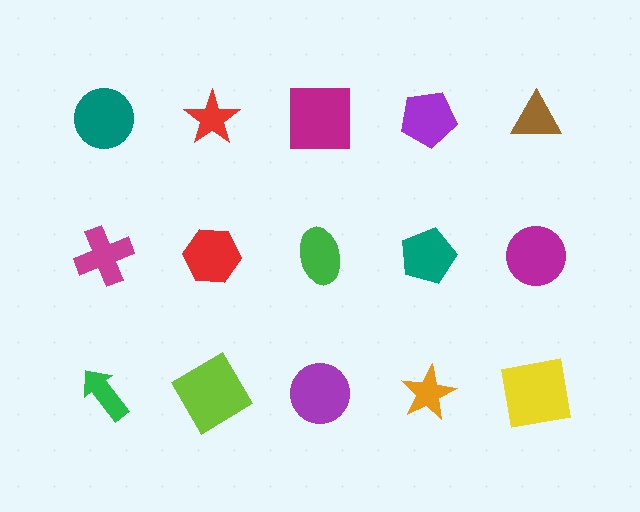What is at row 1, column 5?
A brown triangle.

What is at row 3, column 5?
A yellow square.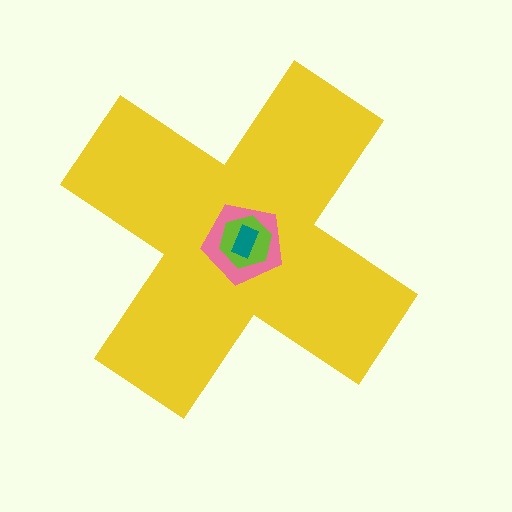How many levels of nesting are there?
4.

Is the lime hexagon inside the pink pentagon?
Yes.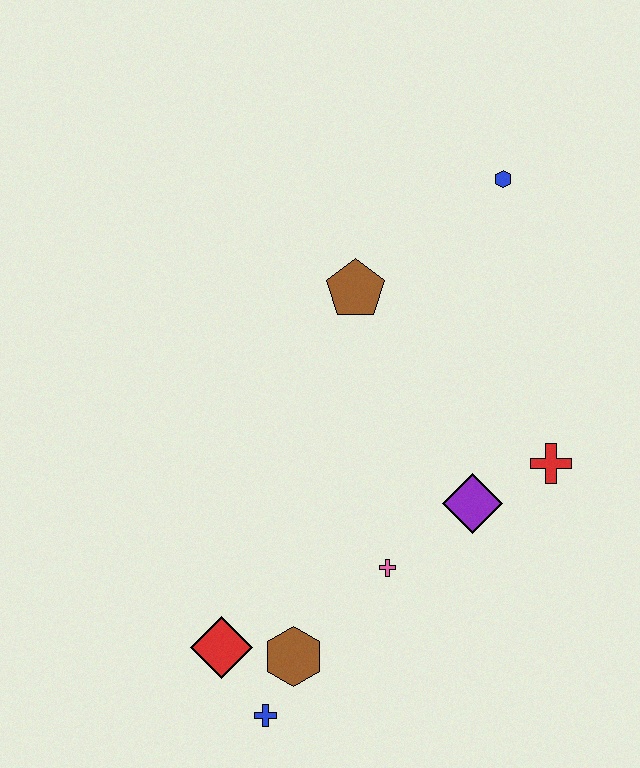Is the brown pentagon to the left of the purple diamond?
Yes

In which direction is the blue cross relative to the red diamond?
The blue cross is below the red diamond.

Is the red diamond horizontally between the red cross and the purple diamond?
No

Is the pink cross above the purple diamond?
No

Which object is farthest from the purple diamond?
The blue hexagon is farthest from the purple diamond.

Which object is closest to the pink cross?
The purple diamond is closest to the pink cross.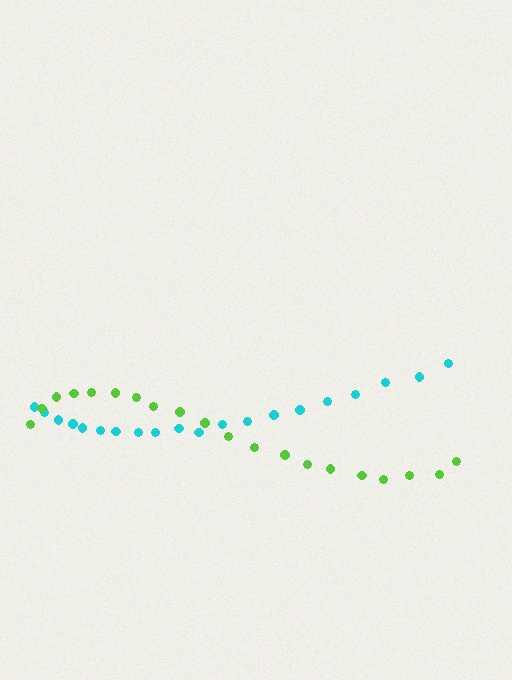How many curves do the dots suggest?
There are 2 distinct paths.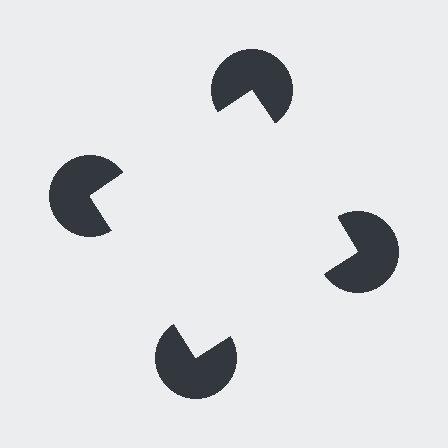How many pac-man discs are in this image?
There are 4 — one at each vertex of the illusory square.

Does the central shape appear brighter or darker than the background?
It typically appears slightly brighter than the background, even though no actual brightness change is drawn.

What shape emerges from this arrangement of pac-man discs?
An illusory square — its edges are inferred from the aligned wedge cuts in the pac-man discs, not physically drawn.